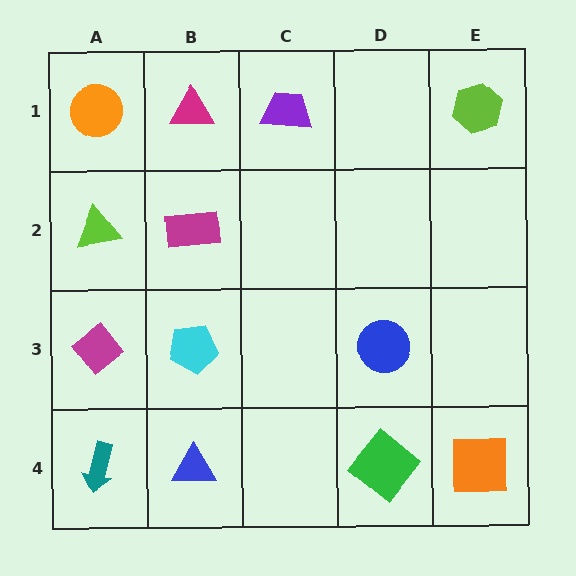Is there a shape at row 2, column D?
No, that cell is empty.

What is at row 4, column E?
An orange square.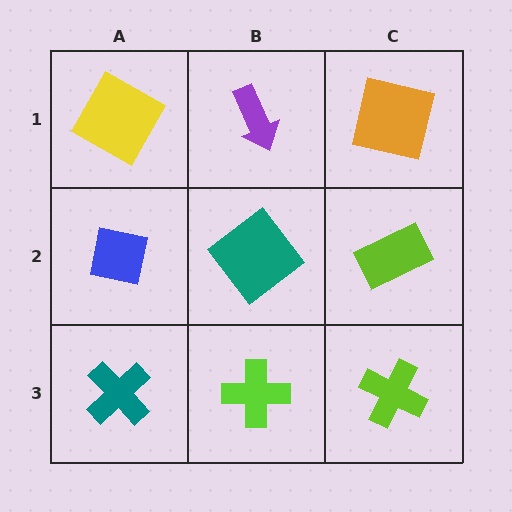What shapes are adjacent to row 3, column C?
A lime rectangle (row 2, column C), a lime cross (row 3, column B).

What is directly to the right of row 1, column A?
A purple arrow.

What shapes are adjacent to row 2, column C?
An orange square (row 1, column C), a lime cross (row 3, column C), a teal diamond (row 2, column B).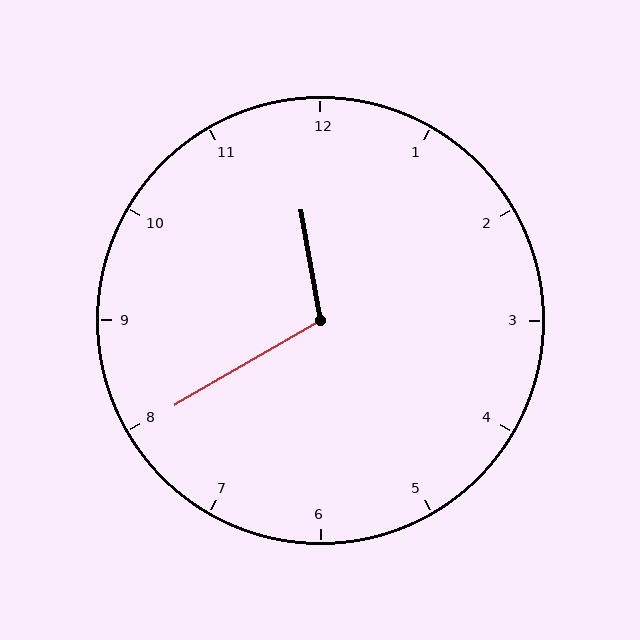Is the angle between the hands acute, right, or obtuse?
It is obtuse.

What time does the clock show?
11:40.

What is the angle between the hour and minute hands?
Approximately 110 degrees.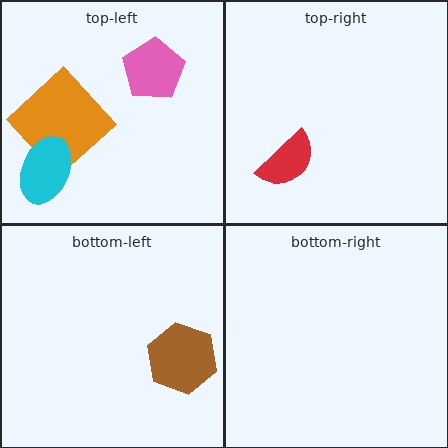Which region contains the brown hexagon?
The bottom-left region.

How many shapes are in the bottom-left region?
1.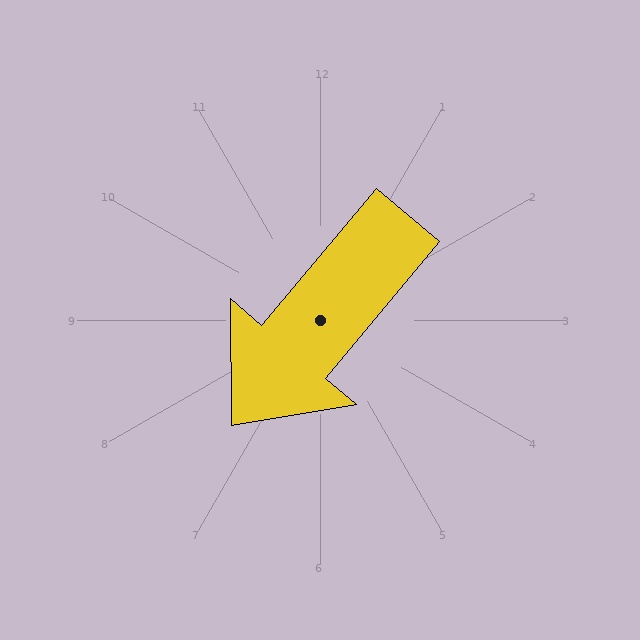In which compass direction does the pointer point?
Southwest.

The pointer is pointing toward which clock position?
Roughly 7 o'clock.